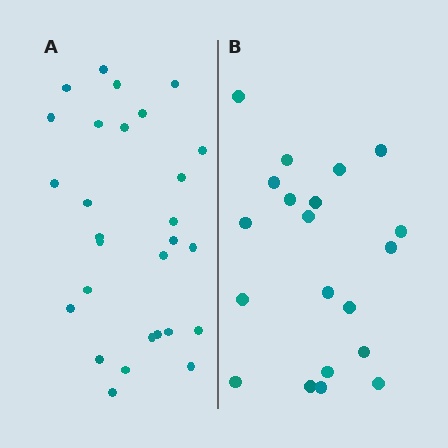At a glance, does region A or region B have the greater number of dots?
Region A (the left region) has more dots.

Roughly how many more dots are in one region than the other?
Region A has roughly 8 or so more dots than region B.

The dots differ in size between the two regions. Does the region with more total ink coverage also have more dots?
No. Region B has more total ink coverage because its dots are larger, but region A actually contains more individual dots. Total area can be misleading — the number of items is what matters here.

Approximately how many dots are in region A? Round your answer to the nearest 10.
About 30 dots. (The exact count is 28, which rounds to 30.)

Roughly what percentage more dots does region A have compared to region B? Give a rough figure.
About 40% more.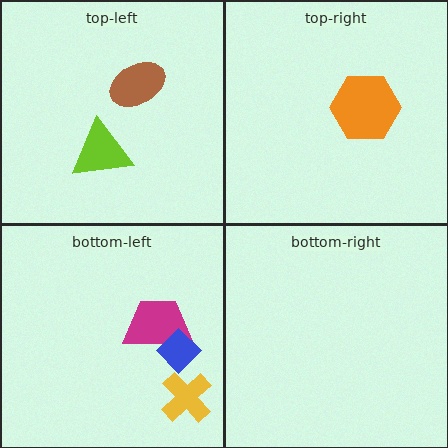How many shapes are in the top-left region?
2.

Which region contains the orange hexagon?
The top-right region.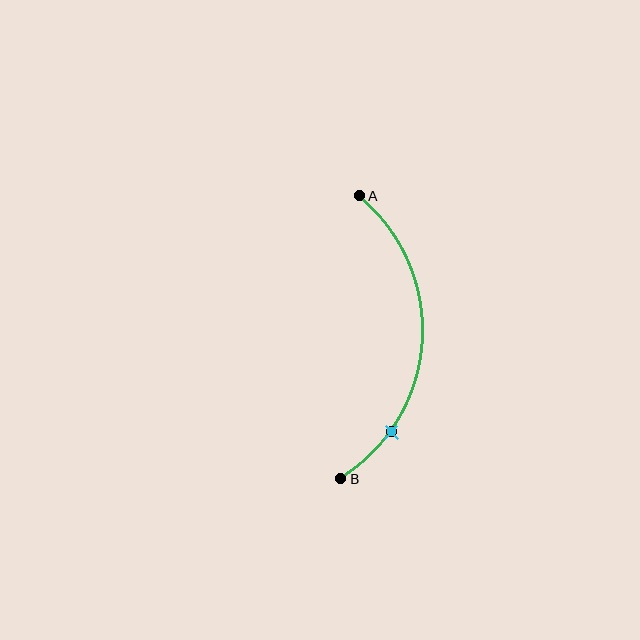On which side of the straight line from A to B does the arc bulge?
The arc bulges to the right of the straight line connecting A and B.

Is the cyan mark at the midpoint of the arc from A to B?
No. The cyan mark lies on the arc but is closer to endpoint B. The arc midpoint would be at the point on the curve equidistant along the arc from both A and B.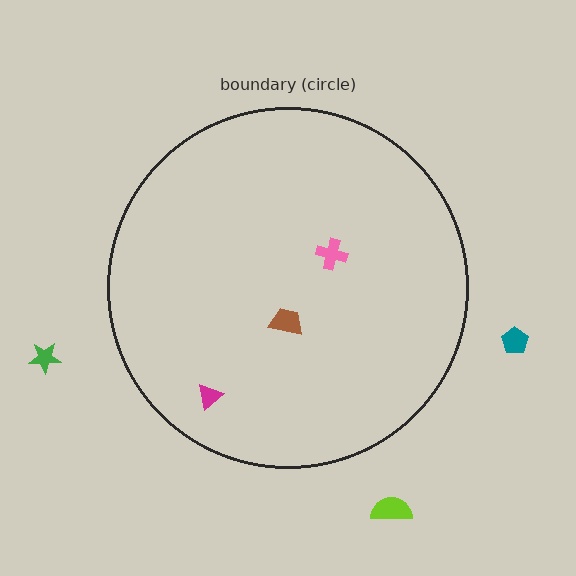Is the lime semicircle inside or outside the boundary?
Outside.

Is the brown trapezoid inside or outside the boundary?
Inside.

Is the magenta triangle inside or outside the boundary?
Inside.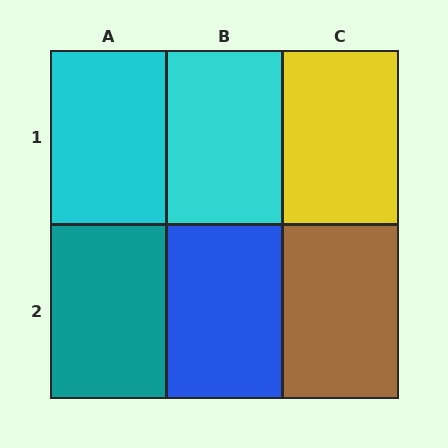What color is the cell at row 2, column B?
Blue.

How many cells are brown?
1 cell is brown.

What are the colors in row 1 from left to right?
Cyan, cyan, yellow.